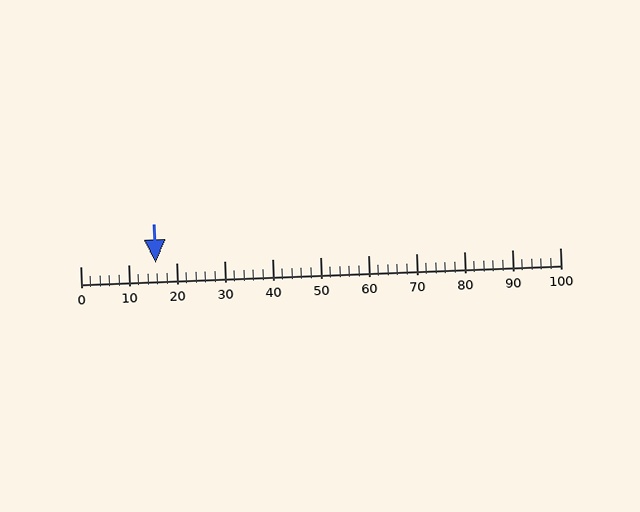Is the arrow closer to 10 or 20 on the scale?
The arrow is closer to 20.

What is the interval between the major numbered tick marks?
The major tick marks are spaced 10 units apart.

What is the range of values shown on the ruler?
The ruler shows values from 0 to 100.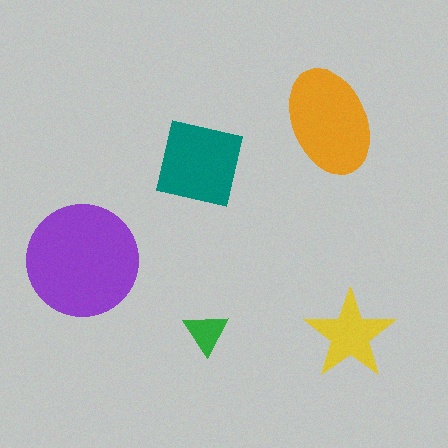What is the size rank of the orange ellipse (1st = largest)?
2nd.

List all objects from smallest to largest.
The green triangle, the yellow star, the teal square, the orange ellipse, the purple circle.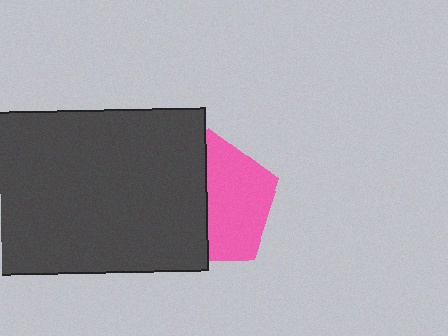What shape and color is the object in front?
The object in front is a dark gray rectangle.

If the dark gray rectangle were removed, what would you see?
You would see the complete pink pentagon.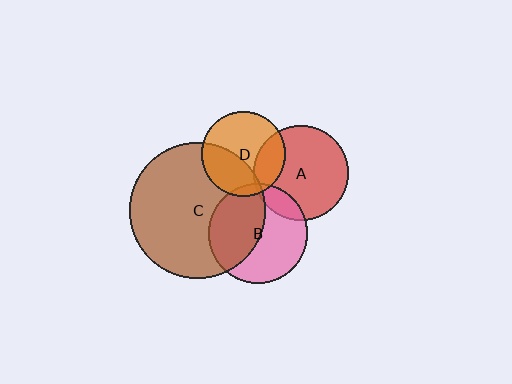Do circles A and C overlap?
Yes.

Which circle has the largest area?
Circle C (brown).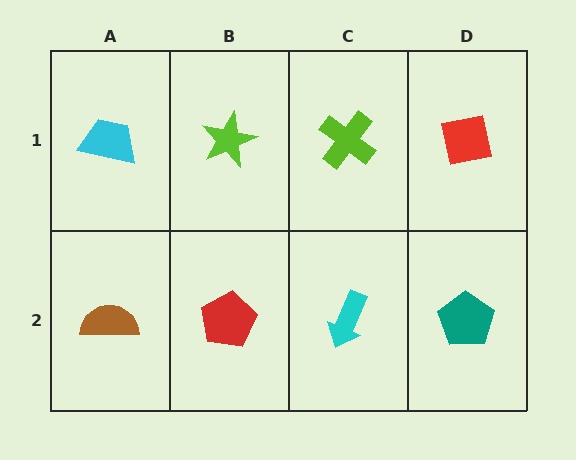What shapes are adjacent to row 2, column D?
A red square (row 1, column D), a cyan arrow (row 2, column C).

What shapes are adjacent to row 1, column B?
A red pentagon (row 2, column B), a cyan trapezoid (row 1, column A), a lime cross (row 1, column C).